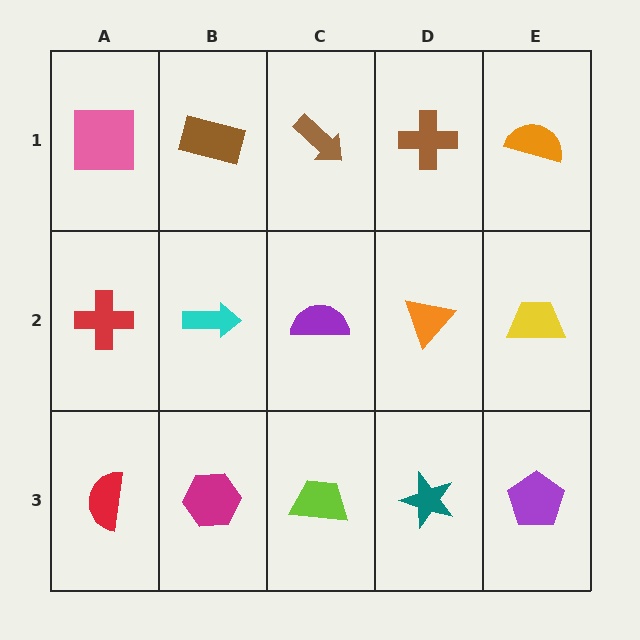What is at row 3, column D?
A teal star.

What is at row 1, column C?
A brown arrow.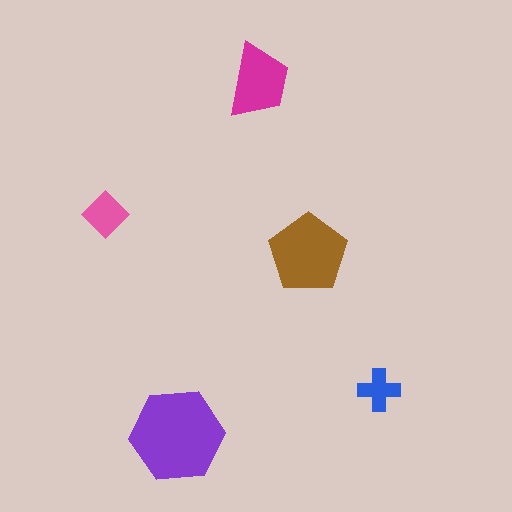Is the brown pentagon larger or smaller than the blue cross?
Larger.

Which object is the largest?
The purple hexagon.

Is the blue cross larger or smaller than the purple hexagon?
Smaller.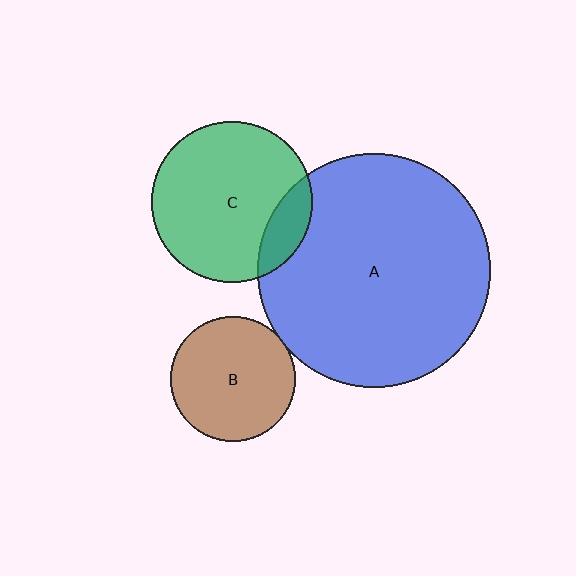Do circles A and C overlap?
Yes.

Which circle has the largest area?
Circle A (blue).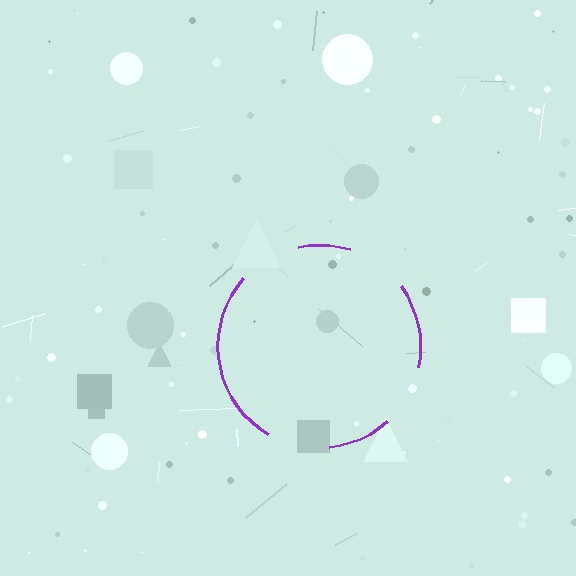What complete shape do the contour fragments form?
The contour fragments form a circle.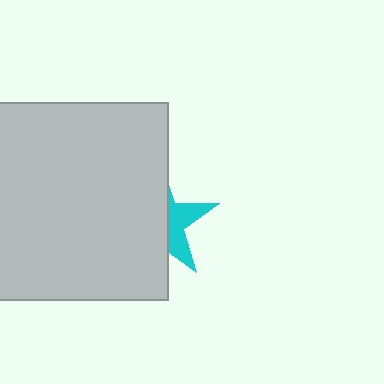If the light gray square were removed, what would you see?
You would see the complete cyan star.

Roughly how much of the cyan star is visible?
A small part of it is visible (roughly 34%).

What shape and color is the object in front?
The object in front is a light gray square.